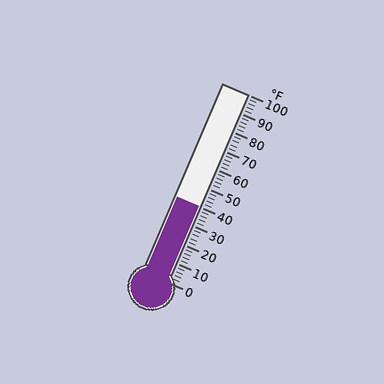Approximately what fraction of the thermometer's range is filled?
The thermometer is filled to approximately 40% of its range.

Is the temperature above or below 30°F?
The temperature is above 30°F.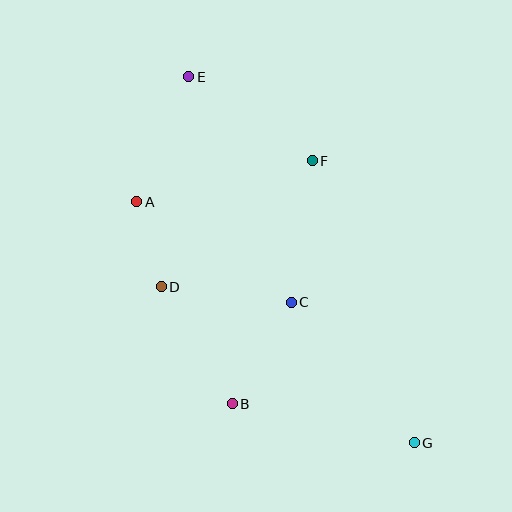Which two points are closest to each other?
Points A and D are closest to each other.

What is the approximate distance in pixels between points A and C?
The distance between A and C is approximately 184 pixels.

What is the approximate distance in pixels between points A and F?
The distance between A and F is approximately 180 pixels.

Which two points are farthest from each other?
Points E and G are farthest from each other.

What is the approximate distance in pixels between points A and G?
The distance between A and G is approximately 367 pixels.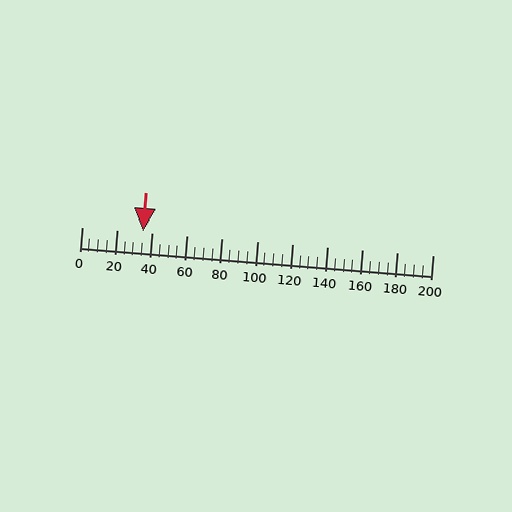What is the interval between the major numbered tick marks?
The major tick marks are spaced 20 units apart.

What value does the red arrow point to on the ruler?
The red arrow points to approximately 35.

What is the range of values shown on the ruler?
The ruler shows values from 0 to 200.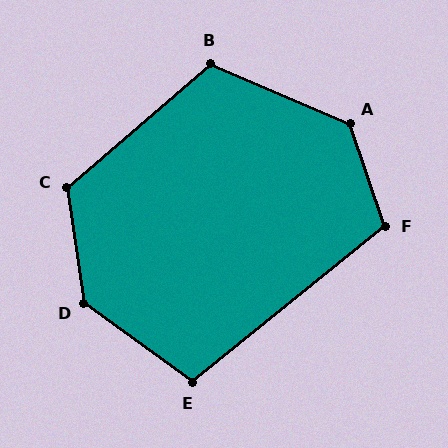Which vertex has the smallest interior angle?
E, at approximately 105 degrees.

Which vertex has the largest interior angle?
D, at approximately 134 degrees.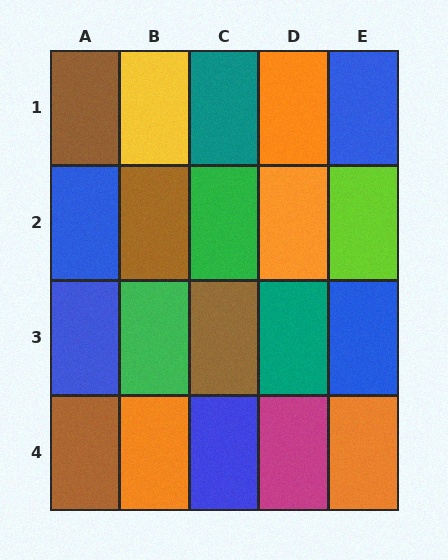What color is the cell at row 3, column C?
Brown.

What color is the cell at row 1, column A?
Brown.